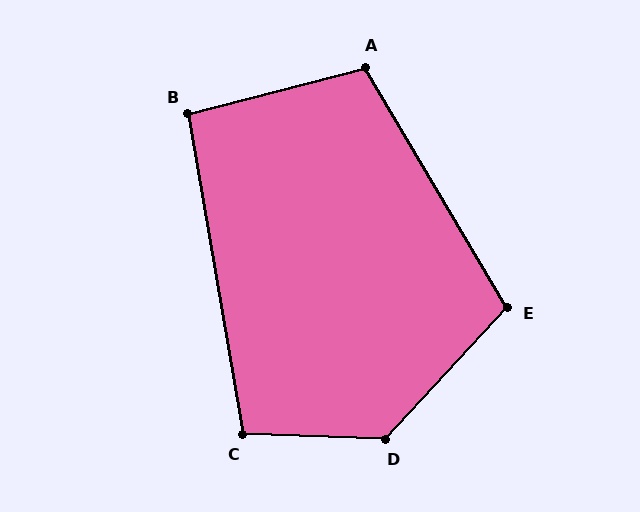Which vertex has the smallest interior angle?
B, at approximately 95 degrees.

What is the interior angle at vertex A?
Approximately 106 degrees (obtuse).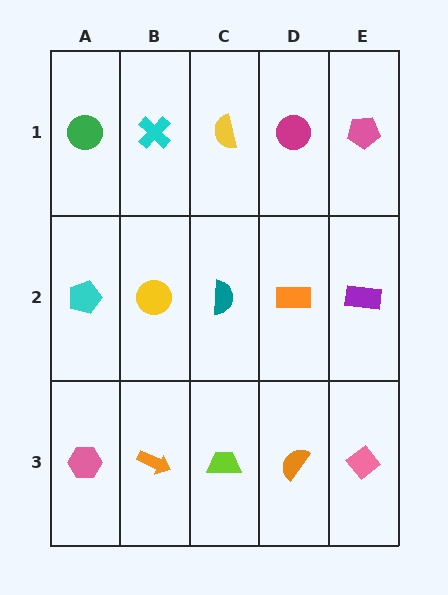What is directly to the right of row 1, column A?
A cyan cross.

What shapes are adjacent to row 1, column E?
A purple rectangle (row 2, column E), a magenta circle (row 1, column D).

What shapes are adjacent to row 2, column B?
A cyan cross (row 1, column B), an orange arrow (row 3, column B), a cyan pentagon (row 2, column A), a teal semicircle (row 2, column C).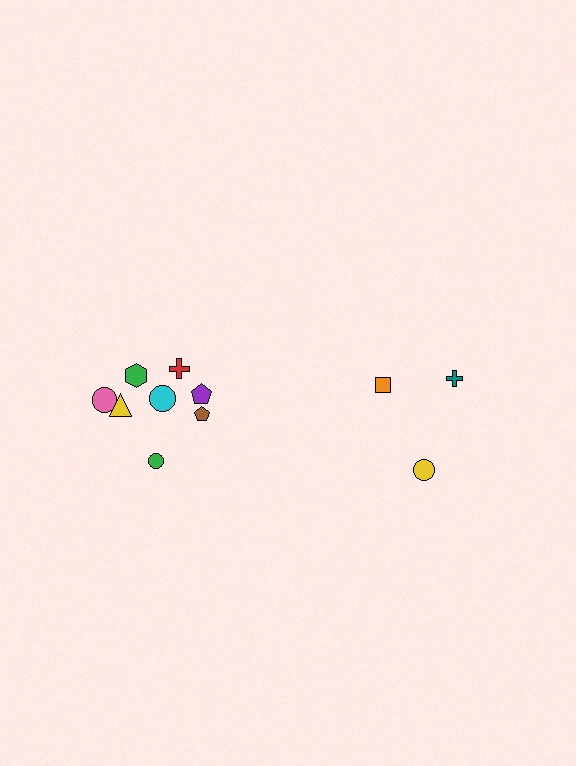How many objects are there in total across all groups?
There are 11 objects.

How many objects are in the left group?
There are 8 objects.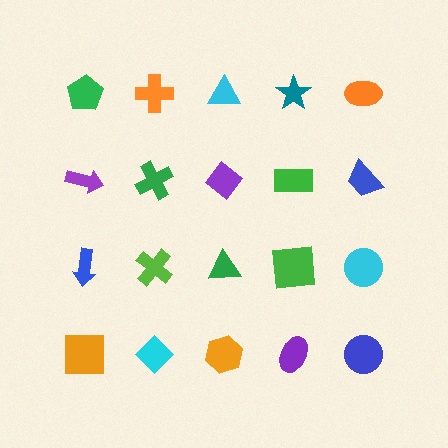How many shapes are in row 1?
5 shapes.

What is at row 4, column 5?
A blue circle.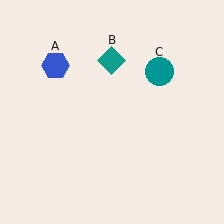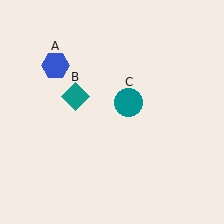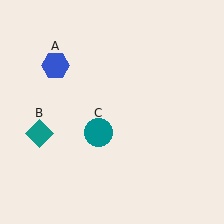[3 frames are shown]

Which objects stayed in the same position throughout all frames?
Blue hexagon (object A) remained stationary.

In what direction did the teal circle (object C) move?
The teal circle (object C) moved down and to the left.